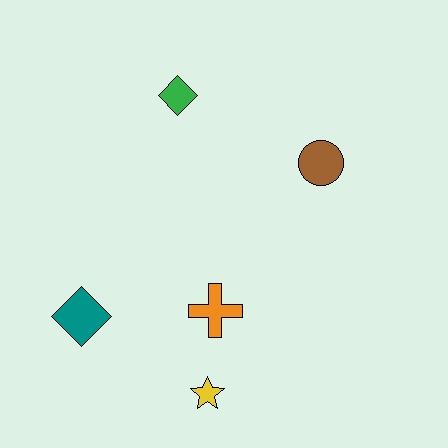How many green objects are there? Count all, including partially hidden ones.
There is 1 green object.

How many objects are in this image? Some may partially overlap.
There are 5 objects.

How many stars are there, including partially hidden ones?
There is 1 star.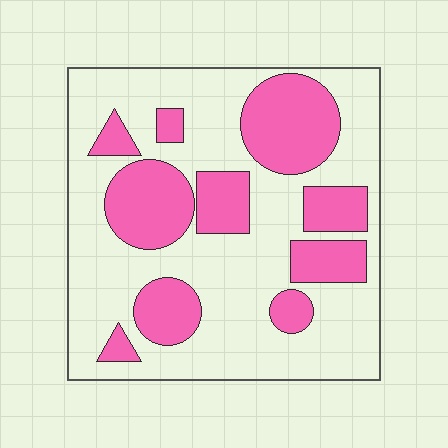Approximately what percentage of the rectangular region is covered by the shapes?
Approximately 35%.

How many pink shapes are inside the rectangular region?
10.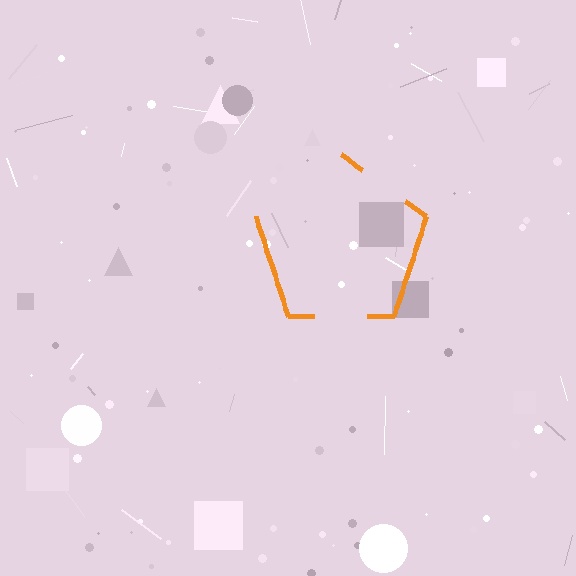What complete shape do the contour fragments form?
The contour fragments form a pentagon.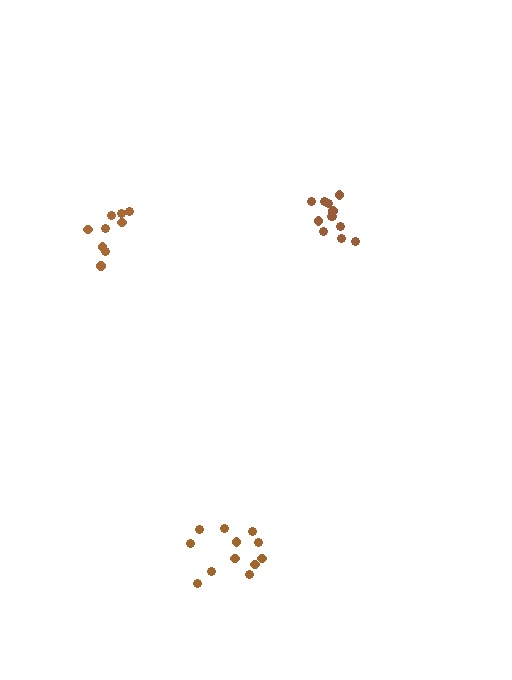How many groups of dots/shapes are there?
There are 3 groups.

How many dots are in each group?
Group 1: 9 dots, Group 2: 12 dots, Group 3: 12 dots (33 total).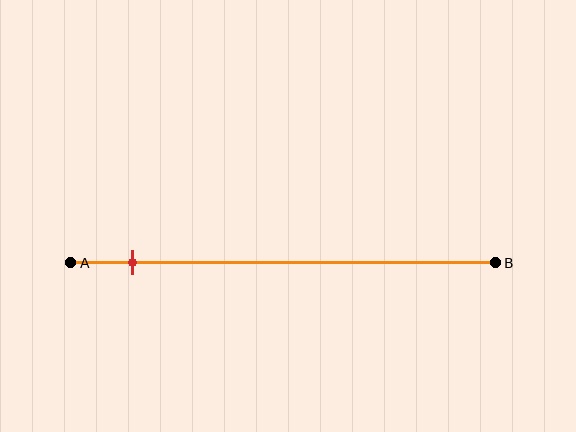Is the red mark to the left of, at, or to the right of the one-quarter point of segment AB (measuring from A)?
The red mark is to the left of the one-quarter point of segment AB.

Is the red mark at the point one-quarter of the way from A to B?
No, the mark is at about 15% from A, not at the 25% one-quarter point.